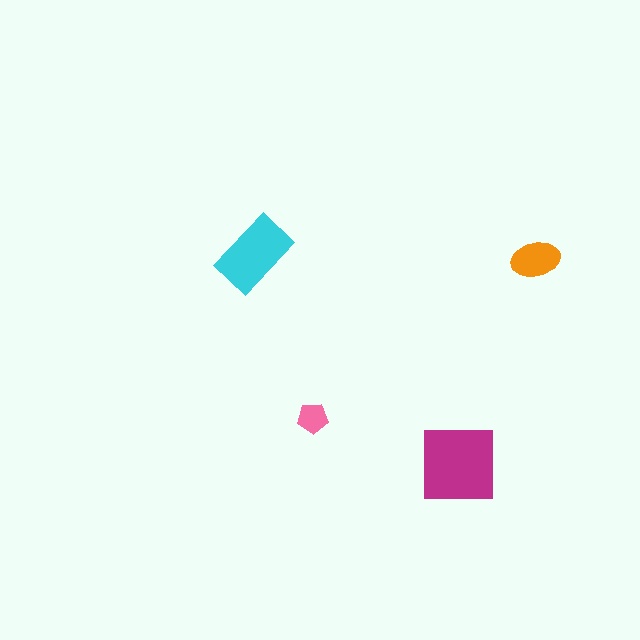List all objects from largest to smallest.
The magenta square, the cyan rectangle, the orange ellipse, the pink pentagon.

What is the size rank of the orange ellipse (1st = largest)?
3rd.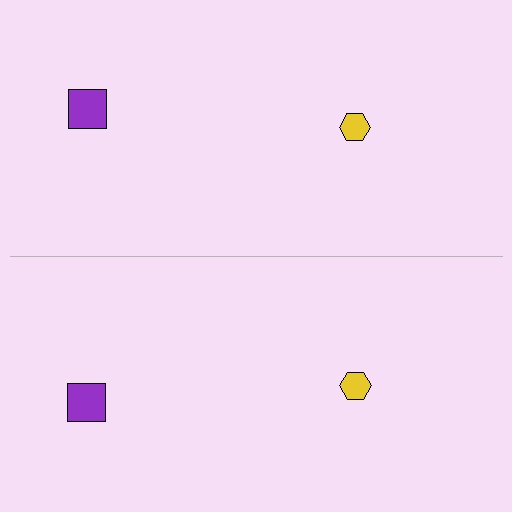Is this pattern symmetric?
Yes, this pattern has bilateral (reflection) symmetry.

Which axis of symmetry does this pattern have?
The pattern has a horizontal axis of symmetry running through the center of the image.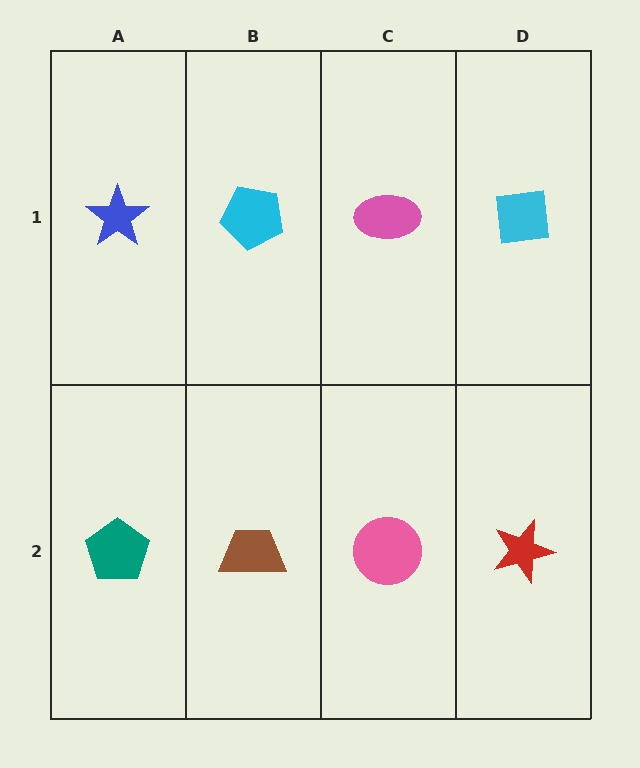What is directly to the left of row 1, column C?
A cyan pentagon.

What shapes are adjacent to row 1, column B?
A brown trapezoid (row 2, column B), a blue star (row 1, column A), a pink ellipse (row 1, column C).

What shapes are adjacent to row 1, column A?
A teal pentagon (row 2, column A), a cyan pentagon (row 1, column B).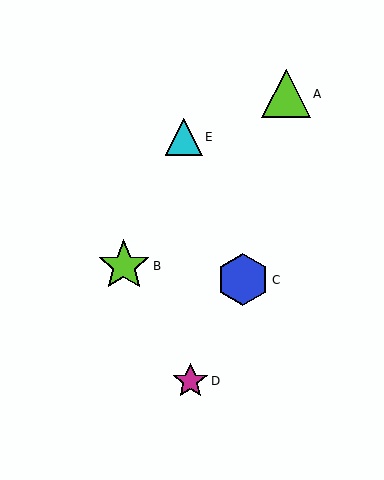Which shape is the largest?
The lime star (labeled B) is the largest.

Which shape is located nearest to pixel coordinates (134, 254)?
The lime star (labeled B) at (124, 266) is nearest to that location.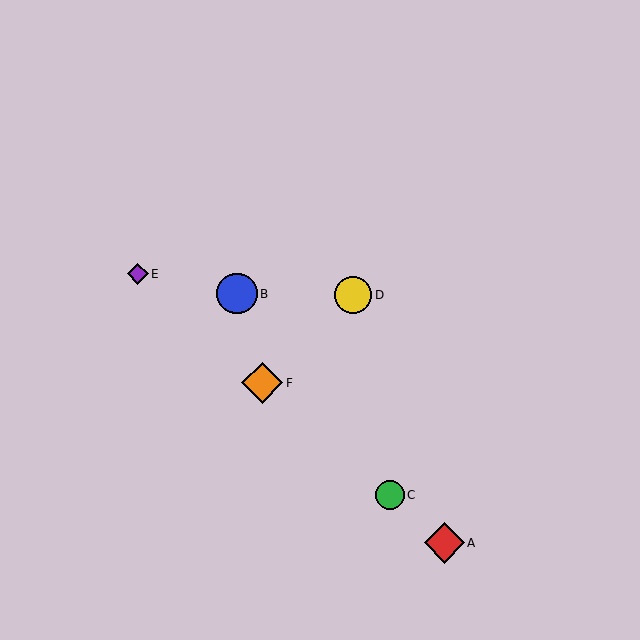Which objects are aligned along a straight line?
Objects A, C, E, F are aligned along a straight line.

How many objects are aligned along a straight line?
4 objects (A, C, E, F) are aligned along a straight line.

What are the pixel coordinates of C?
Object C is at (390, 495).